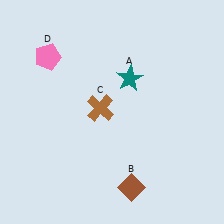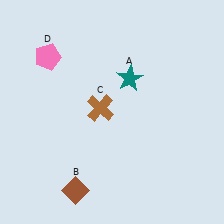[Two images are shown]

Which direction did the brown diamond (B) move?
The brown diamond (B) moved left.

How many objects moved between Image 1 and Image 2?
1 object moved between the two images.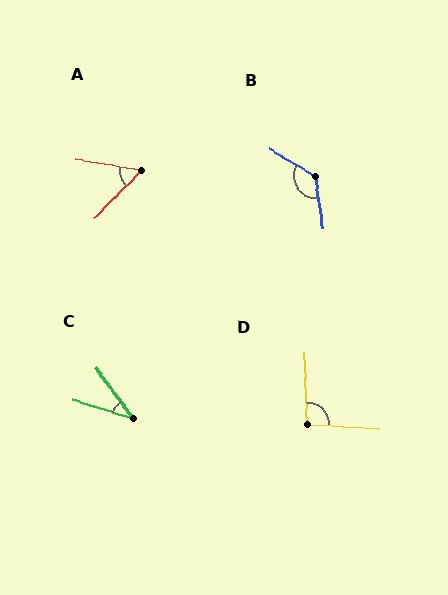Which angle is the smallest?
C, at approximately 36 degrees.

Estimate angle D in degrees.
Approximately 95 degrees.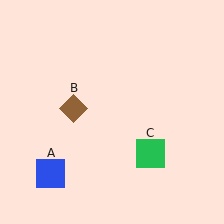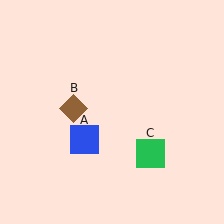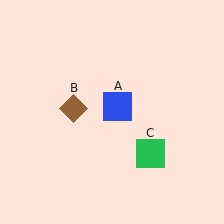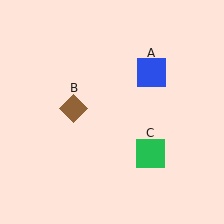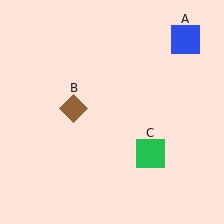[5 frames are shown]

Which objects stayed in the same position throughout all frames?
Brown diamond (object B) and green square (object C) remained stationary.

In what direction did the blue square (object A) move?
The blue square (object A) moved up and to the right.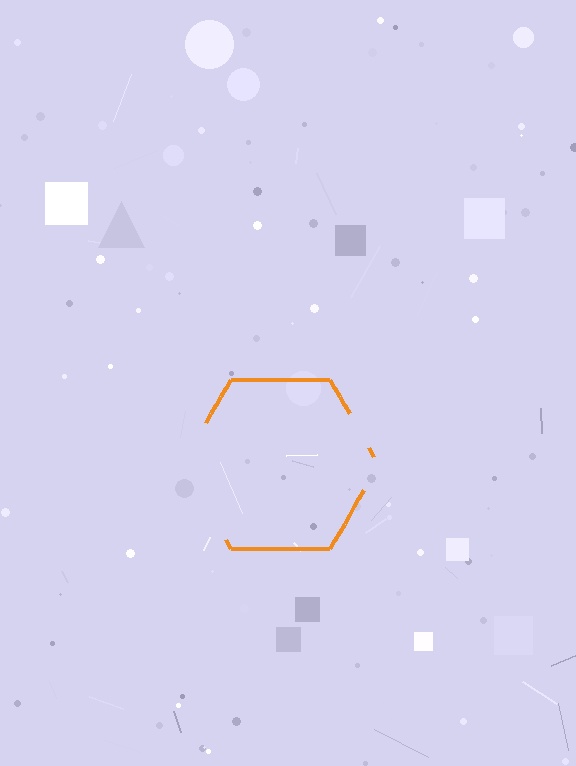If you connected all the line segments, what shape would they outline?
They would outline a hexagon.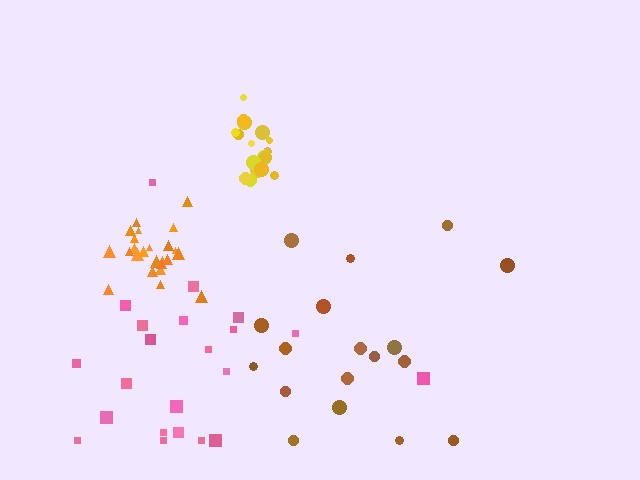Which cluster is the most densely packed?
Orange.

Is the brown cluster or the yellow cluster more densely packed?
Yellow.